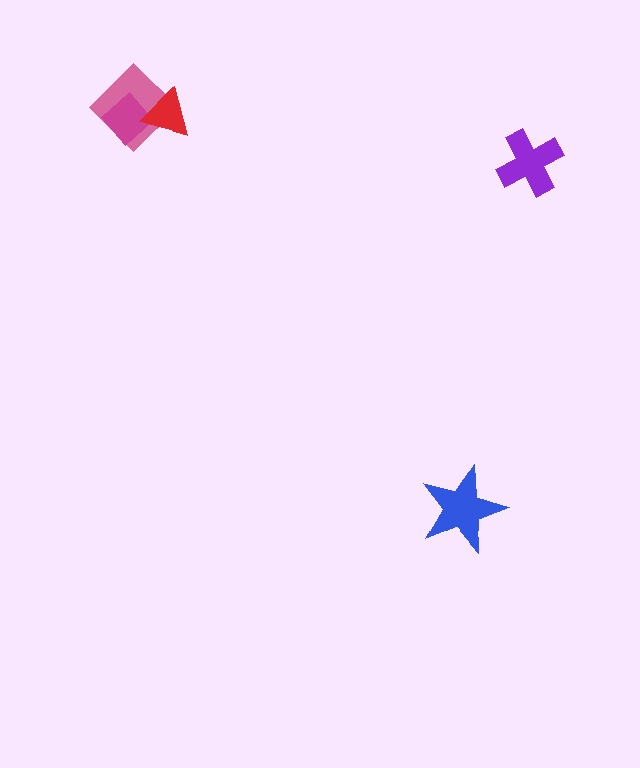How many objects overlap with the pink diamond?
2 objects overlap with the pink diamond.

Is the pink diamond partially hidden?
Yes, it is partially covered by another shape.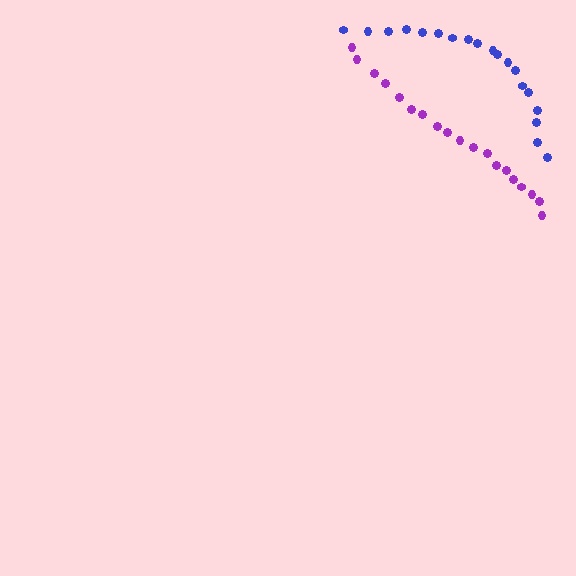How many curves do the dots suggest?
There are 2 distinct paths.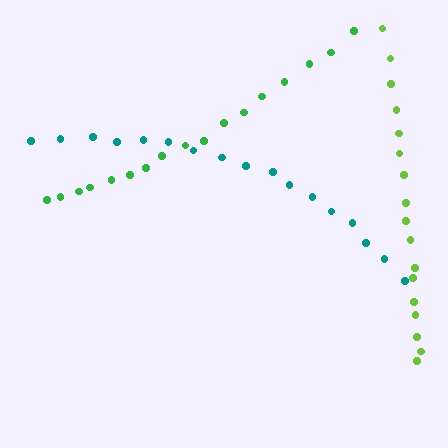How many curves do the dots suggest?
There are 3 distinct paths.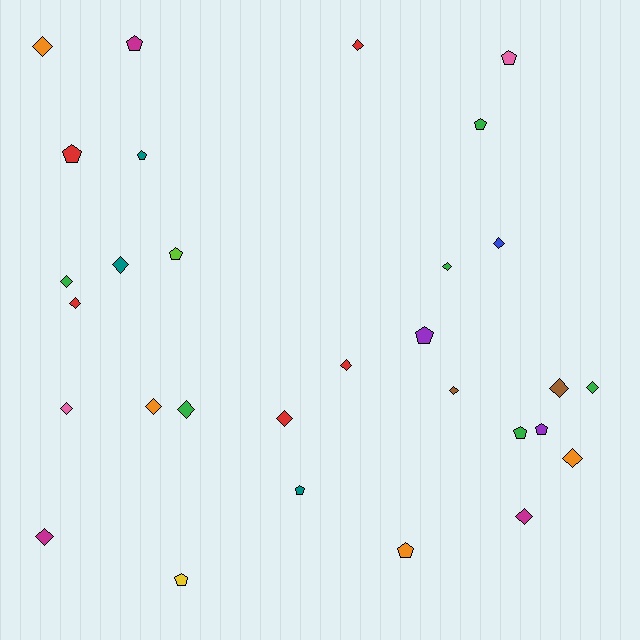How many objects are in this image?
There are 30 objects.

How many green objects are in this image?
There are 6 green objects.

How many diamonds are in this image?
There are 18 diamonds.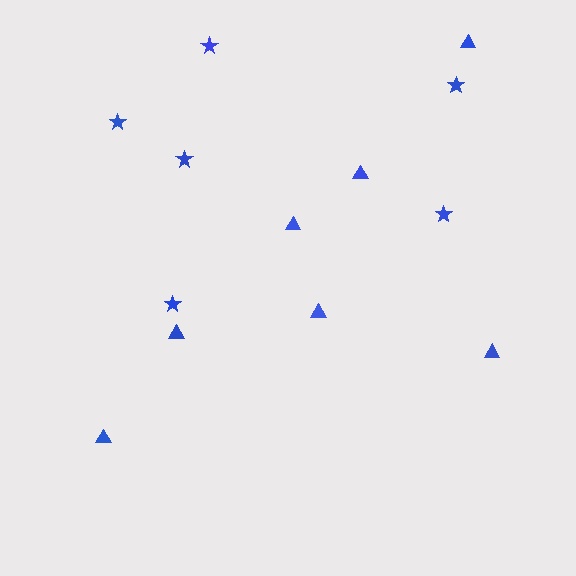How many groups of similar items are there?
There are 2 groups: one group of triangles (7) and one group of stars (6).